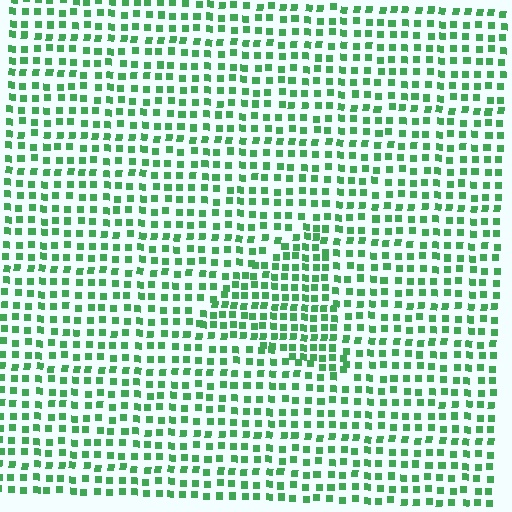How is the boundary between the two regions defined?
The boundary is defined by a change in element density (approximately 1.5x ratio). All elements are the same color, size, and shape.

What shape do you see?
I see a triangle.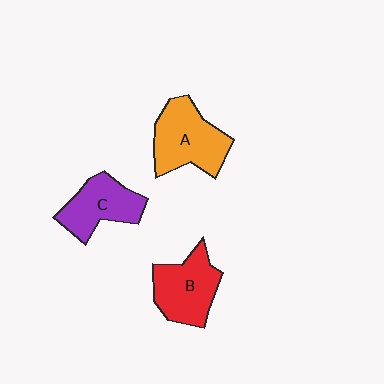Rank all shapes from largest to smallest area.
From largest to smallest: A (orange), B (red), C (purple).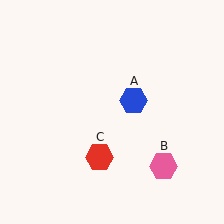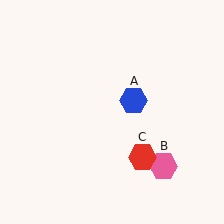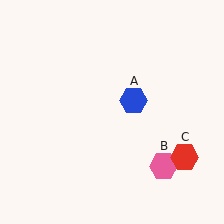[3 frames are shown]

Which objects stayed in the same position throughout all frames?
Blue hexagon (object A) and pink hexagon (object B) remained stationary.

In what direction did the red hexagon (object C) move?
The red hexagon (object C) moved right.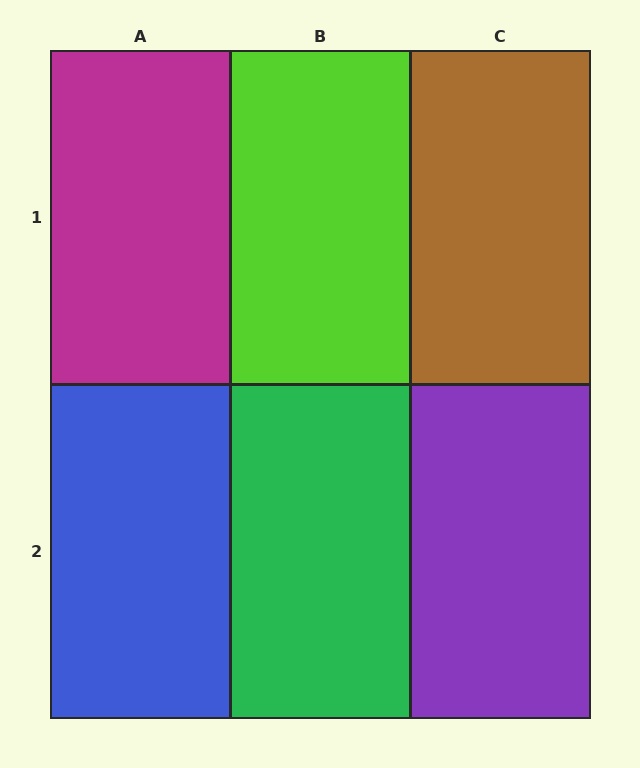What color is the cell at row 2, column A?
Blue.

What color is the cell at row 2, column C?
Purple.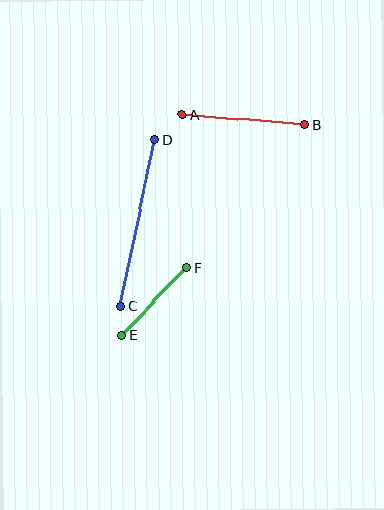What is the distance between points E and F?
The distance is approximately 94 pixels.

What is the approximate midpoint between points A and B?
The midpoint is at approximately (243, 120) pixels.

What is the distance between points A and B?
The distance is approximately 123 pixels.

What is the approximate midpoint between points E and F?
The midpoint is at approximately (154, 301) pixels.